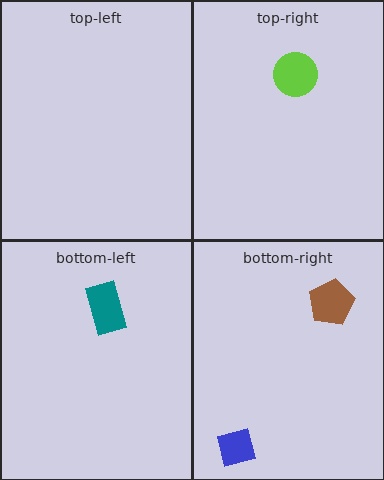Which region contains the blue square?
The bottom-right region.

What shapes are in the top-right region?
The lime circle.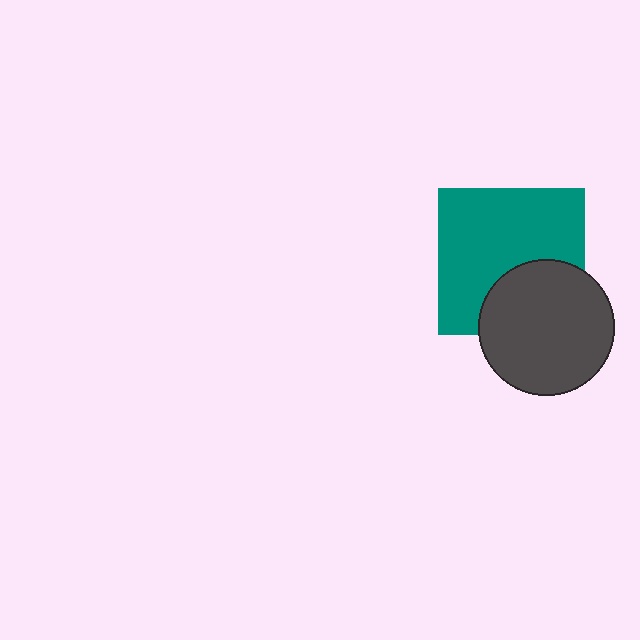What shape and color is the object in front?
The object in front is a dark gray circle.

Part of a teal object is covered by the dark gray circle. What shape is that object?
It is a square.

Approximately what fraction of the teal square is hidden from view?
Roughly 32% of the teal square is hidden behind the dark gray circle.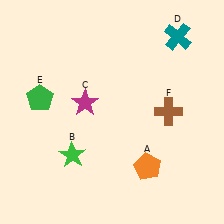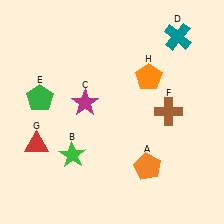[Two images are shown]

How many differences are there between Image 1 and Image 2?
There are 2 differences between the two images.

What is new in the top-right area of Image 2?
An orange pentagon (H) was added in the top-right area of Image 2.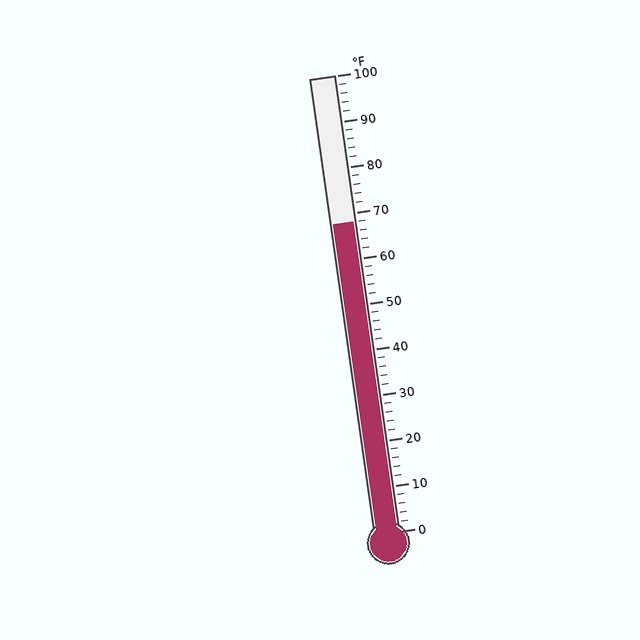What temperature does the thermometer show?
The thermometer shows approximately 68°F.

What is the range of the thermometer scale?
The thermometer scale ranges from 0°F to 100°F.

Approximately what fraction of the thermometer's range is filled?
The thermometer is filled to approximately 70% of its range.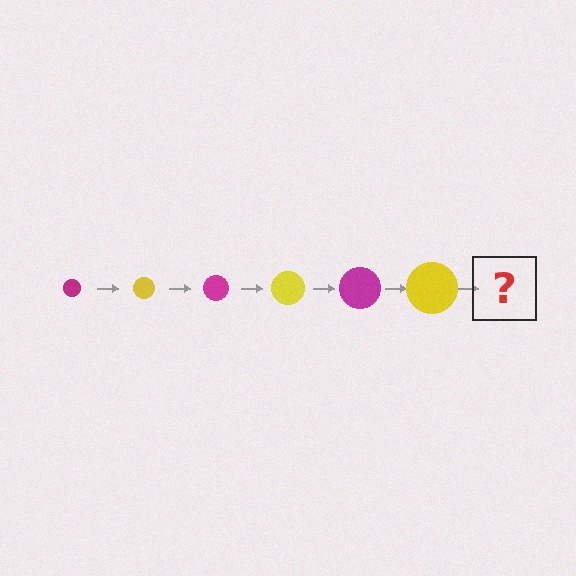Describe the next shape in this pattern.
It should be a magenta circle, larger than the previous one.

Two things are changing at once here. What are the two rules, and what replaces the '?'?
The two rules are that the circle grows larger each step and the color cycles through magenta and yellow. The '?' should be a magenta circle, larger than the previous one.